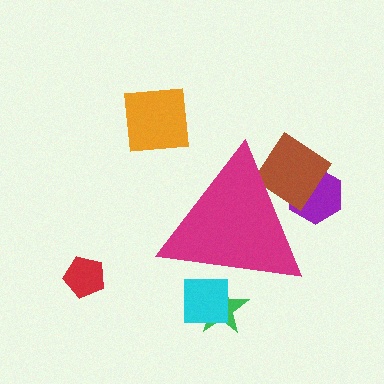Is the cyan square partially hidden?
Yes, the cyan square is partially hidden behind the magenta triangle.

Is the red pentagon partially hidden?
No, the red pentagon is fully visible.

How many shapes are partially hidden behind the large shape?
4 shapes are partially hidden.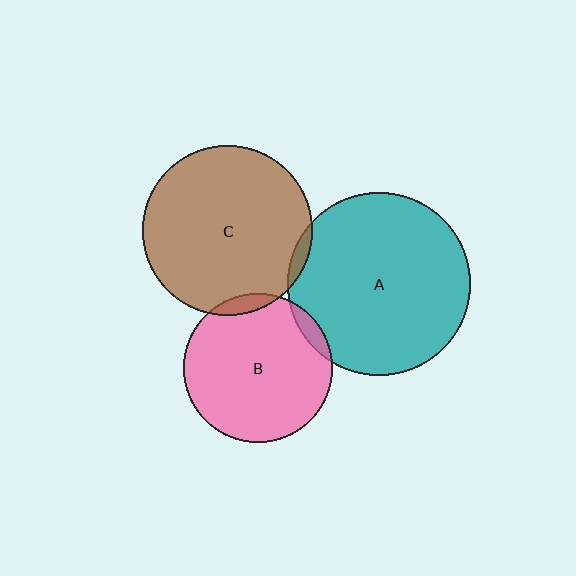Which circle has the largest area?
Circle A (teal).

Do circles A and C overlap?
Yes.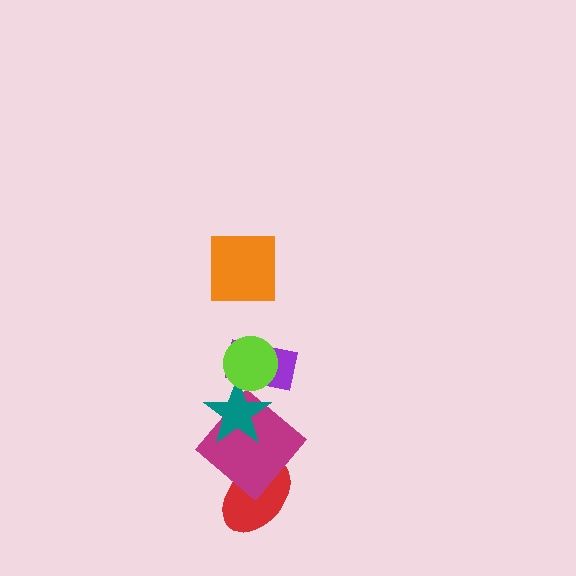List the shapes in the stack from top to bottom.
From top to bottom: the orange square, the lime circle, the purple rectangle, the teal star, the magenta diamond, the red ellipse.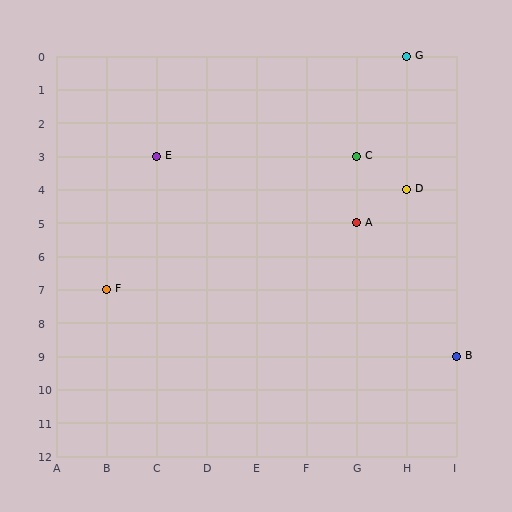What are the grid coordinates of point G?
Point G is at grid coordinates (H, 0).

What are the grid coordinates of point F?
Point F is at grid coordinates (B, 7).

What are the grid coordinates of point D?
Point D is at grid coordinates (H, 4).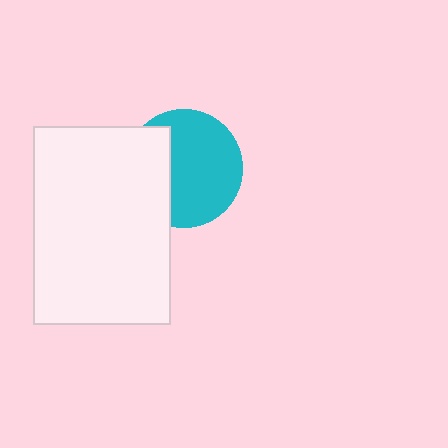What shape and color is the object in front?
The object in front is a white rectangle.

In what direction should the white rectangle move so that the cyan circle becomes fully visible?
The white rectangle should move left. That is the shortest direction to clear the overlap and leave the cyan circle fully visible.